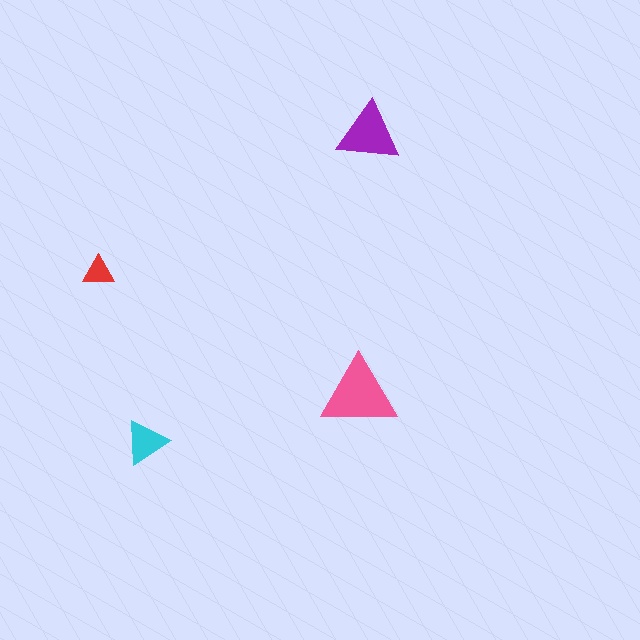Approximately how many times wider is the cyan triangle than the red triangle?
About 1.5 times wider.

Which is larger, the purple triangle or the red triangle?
The purple one.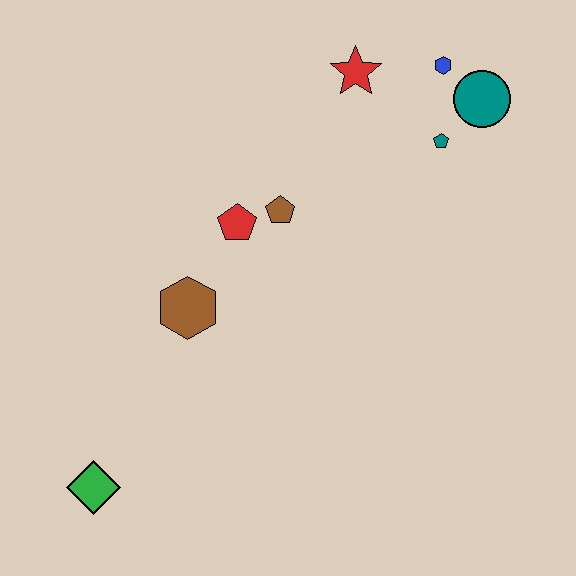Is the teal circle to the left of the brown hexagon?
No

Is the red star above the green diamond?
Yes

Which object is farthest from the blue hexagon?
The green diamond is farthest from the blue hexagon.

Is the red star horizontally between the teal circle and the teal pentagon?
No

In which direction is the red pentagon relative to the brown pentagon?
The red pentagon is to the left of the brown pentagon.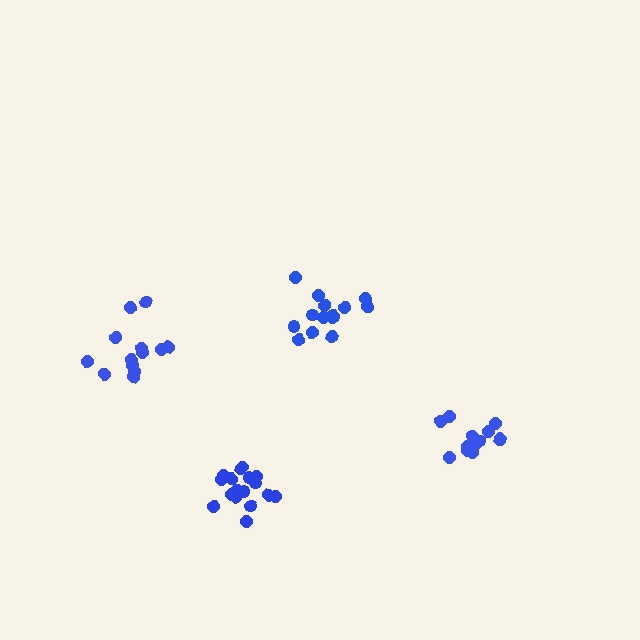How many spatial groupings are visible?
There are 4 spatial groupings.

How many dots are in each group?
Group 1: 17 dots, Group 2: 14 dots, Group 3: 13 dots, Group 4: 15 dots (59 total).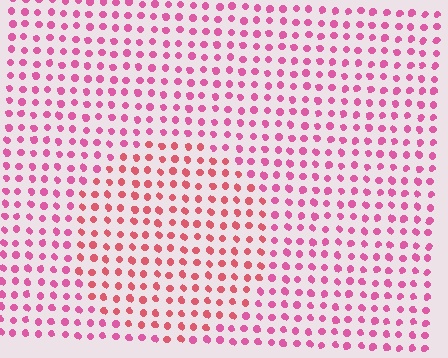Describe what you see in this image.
The image is filled with small pink elements in a uniform arrangement. A circle-shaped region is visible where the elements are tinted to a slightly different hue, forming a subtle color boundary.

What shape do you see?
I see a circle.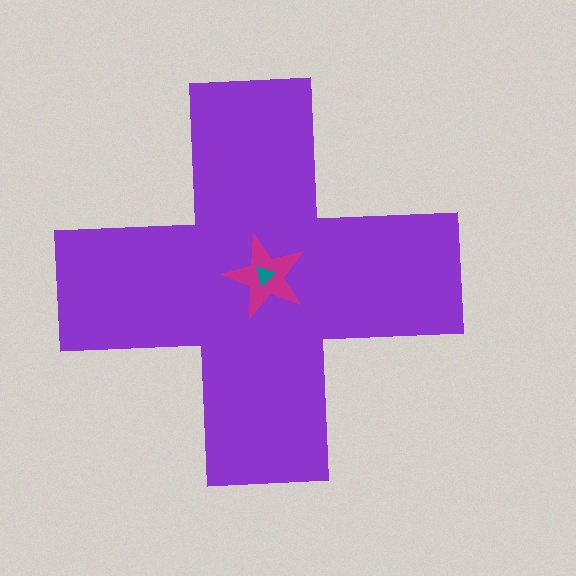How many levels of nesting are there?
3.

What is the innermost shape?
The teal triangle.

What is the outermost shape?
The purple cross.